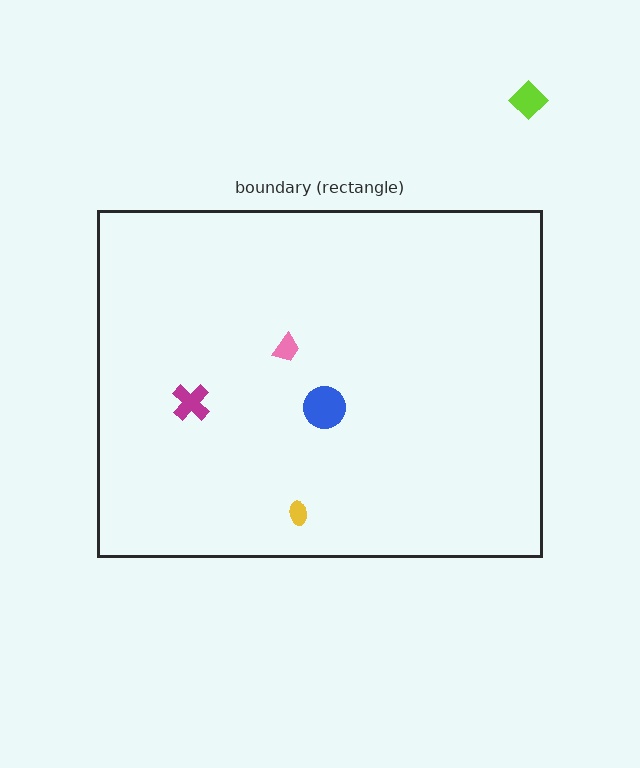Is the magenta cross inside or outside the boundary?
Inside.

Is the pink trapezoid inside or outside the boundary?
Inside.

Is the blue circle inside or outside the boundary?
Inside.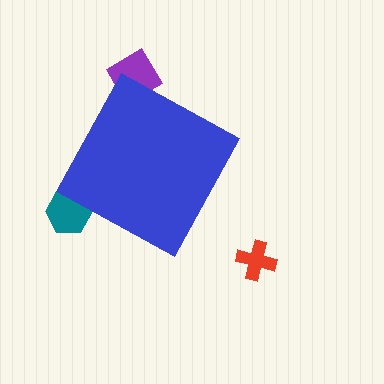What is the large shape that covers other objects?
A blue diamond.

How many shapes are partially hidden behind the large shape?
2 shapes are partially hidden.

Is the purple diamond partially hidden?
Yes, the purple diamond is partially hidden behind the blue diamond.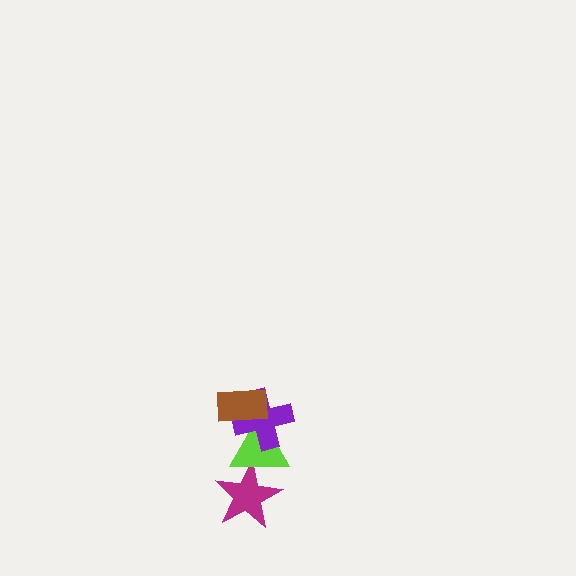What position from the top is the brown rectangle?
The brown rectangle is 1st from the top.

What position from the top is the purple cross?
The purple cross is 2nd from the top.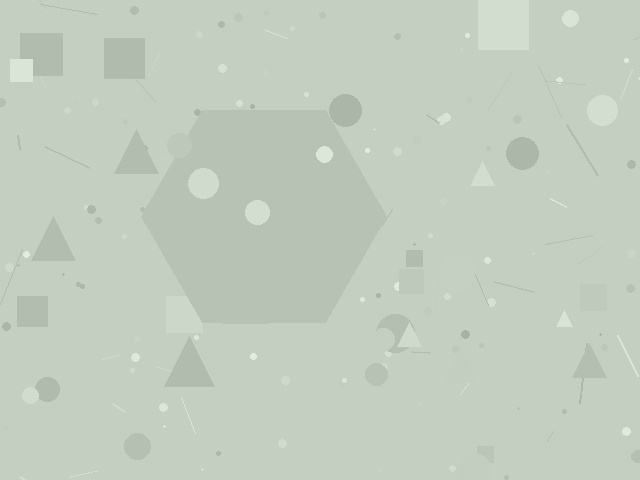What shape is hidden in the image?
A hexagon is hidden in the image.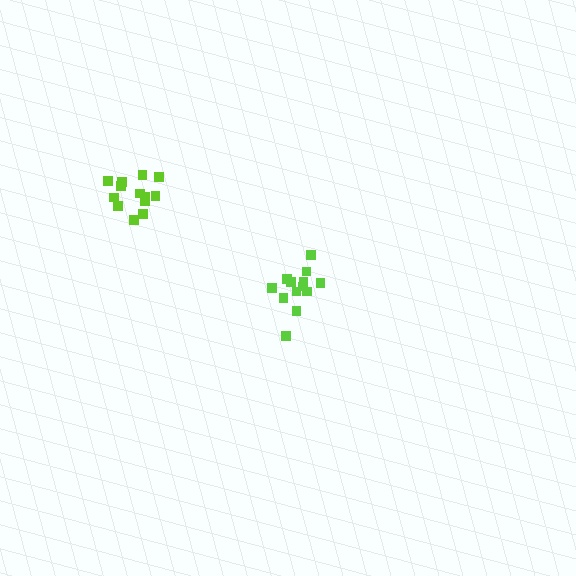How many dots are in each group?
Group 1: 13 dots, Group 2: 13 dots (26 total).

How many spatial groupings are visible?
There are 2 spatial groupings.